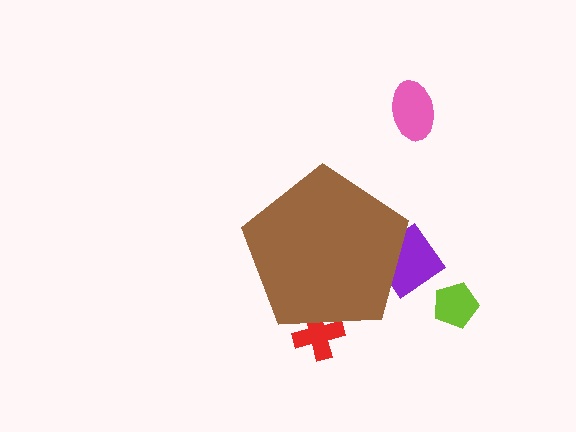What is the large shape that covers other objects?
A brown pentagon.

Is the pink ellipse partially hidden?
No, the pink ellipse is fully visible.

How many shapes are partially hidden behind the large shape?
2 shapes are partially hidden.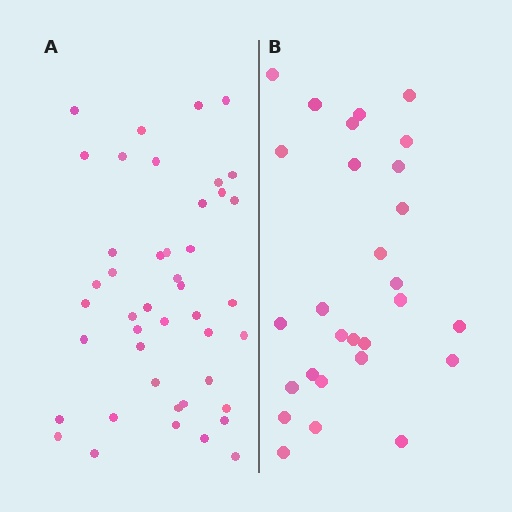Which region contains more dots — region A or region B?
Region A (the left region) has more dots.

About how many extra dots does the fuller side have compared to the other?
Region A has approximately 15 more dots than region B.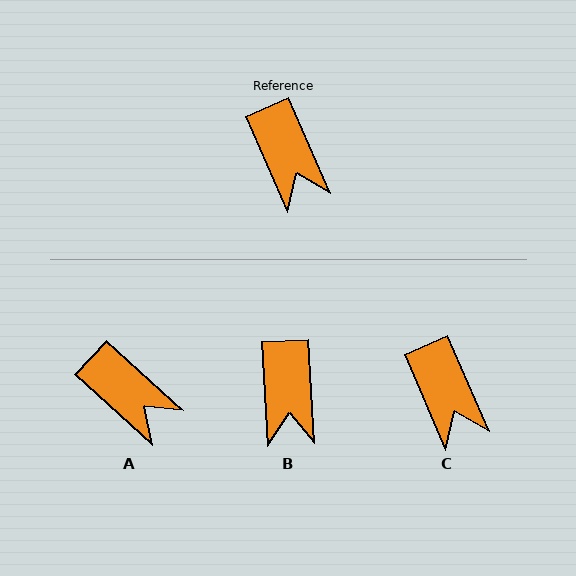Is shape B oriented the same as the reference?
No, it is off by about 20 degrees.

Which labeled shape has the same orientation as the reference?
C.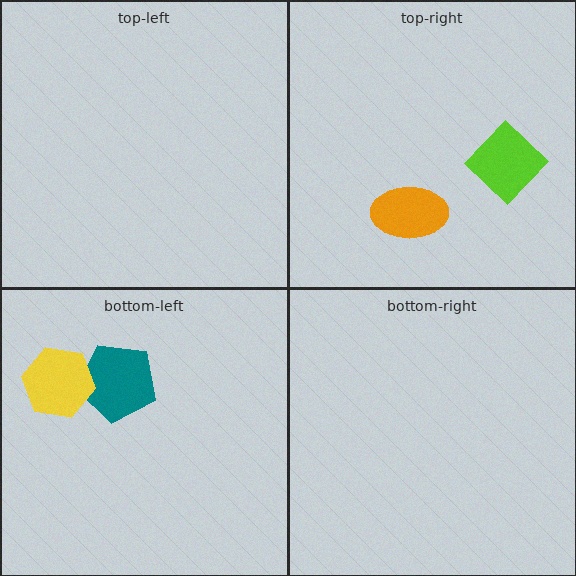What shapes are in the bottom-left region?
The teal pentagon, the yellow hexagon.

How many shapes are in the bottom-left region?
2.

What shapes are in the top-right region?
The lime diamond, the orange ellipse.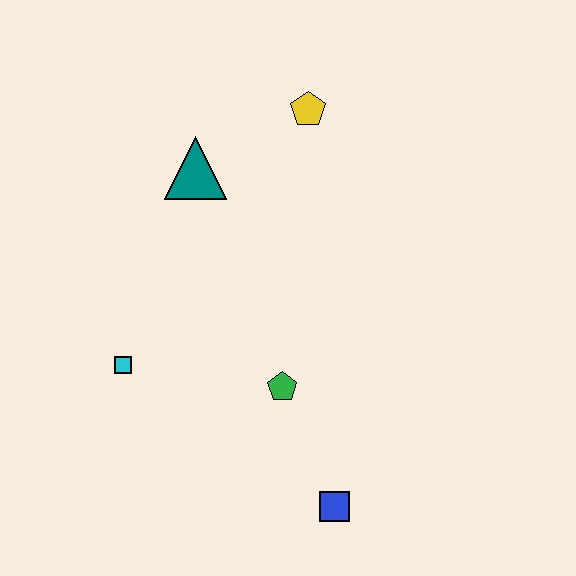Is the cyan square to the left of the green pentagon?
Yes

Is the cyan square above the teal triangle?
No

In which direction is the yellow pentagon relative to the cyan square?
The yellow pentagon is above the cyan square.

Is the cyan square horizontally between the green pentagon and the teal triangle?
No